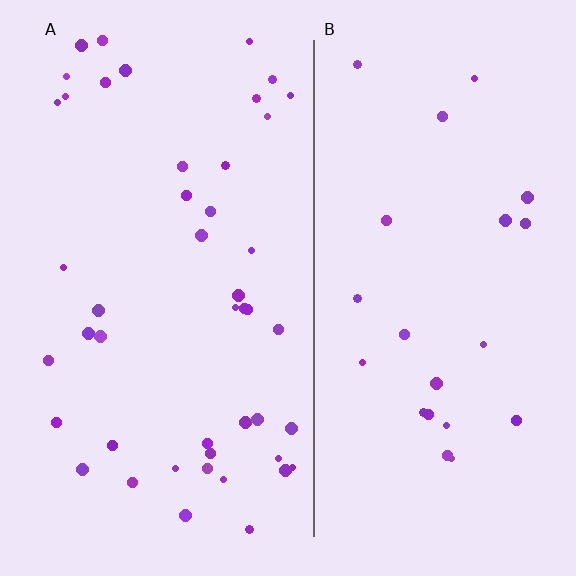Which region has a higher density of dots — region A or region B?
A (the left).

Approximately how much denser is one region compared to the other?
Approximately 2.0× — region A over region B.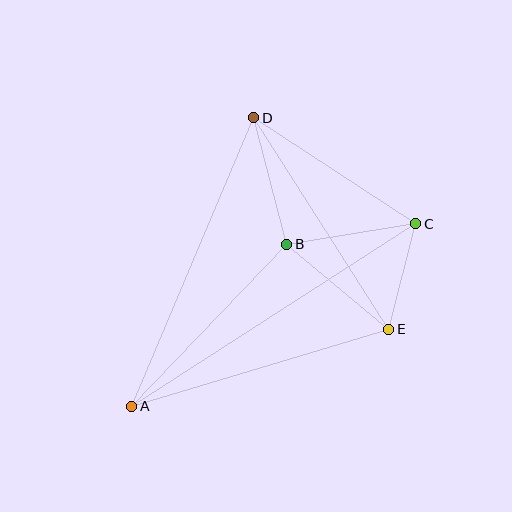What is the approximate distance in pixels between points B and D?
The distance between B and D is approximately 131 pixels.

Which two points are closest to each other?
Points C and E are closest to each other.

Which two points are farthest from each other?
Points A and C are farthest from each other.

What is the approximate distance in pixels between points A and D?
The distance between A and D is approximately 313 pixels.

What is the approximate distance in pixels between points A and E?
The distance between A and E is approximately 268 pixels.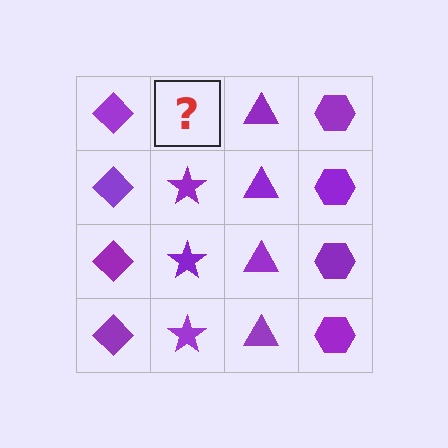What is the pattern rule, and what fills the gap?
The rule is that each column has a consistent shape. The gap should be filled with a purple star.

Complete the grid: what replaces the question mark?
The question mark should be replaced with a purple star.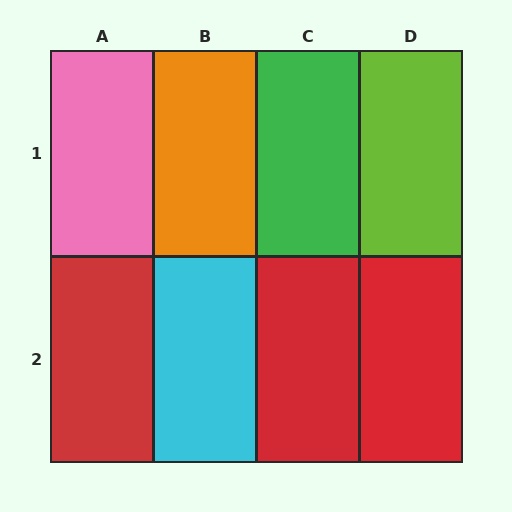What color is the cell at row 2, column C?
Red.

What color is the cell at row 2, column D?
Red.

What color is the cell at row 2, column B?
Cyan.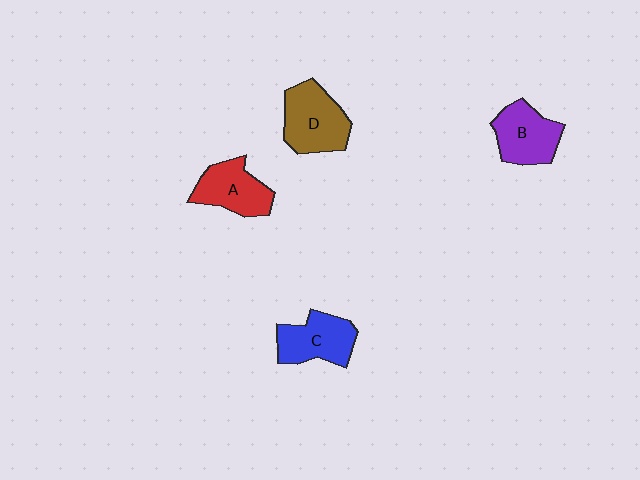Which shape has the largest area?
Shape D (brown).